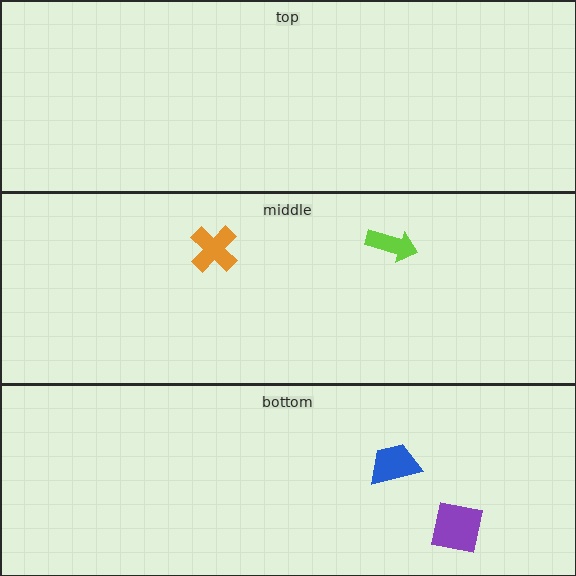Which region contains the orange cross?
The middle region.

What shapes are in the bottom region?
The purple square, the blue trapezoid.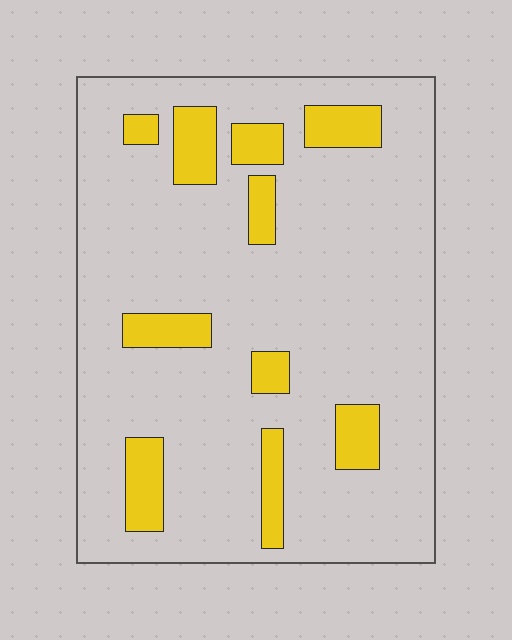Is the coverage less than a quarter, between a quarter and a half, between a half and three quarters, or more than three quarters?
Less than a quarter.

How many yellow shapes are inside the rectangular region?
10.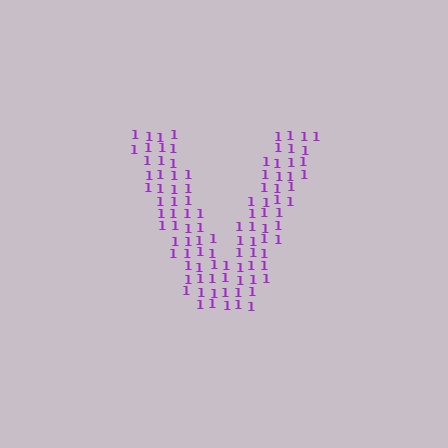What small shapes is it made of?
It is made of small digit 1's.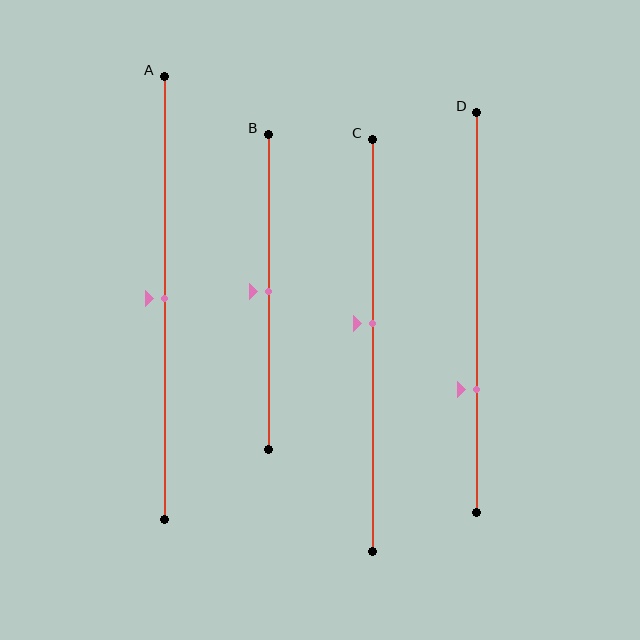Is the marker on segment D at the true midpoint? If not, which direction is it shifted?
No, the marker on segment D is shifted downward by about 19% of the segment length.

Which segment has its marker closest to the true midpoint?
Segment A has its marker closest to the true midpoint.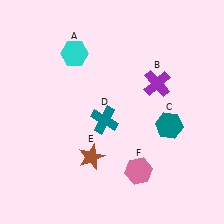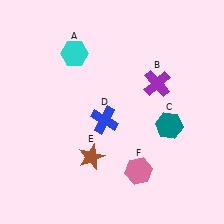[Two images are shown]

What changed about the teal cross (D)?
In Image 1, D is teal. In Image 2, it changed to blue.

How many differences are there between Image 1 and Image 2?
There is 1 difference between the two images.